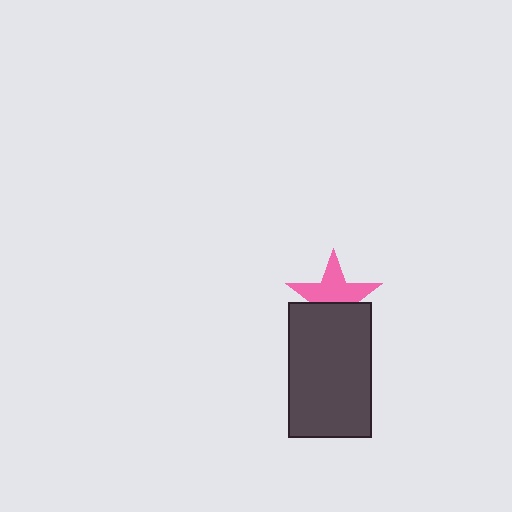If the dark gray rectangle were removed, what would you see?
You would see the complete pink star.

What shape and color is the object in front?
The object in front is a dark gray rectangle.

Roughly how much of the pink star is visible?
About half of it is visible (roughly 57%).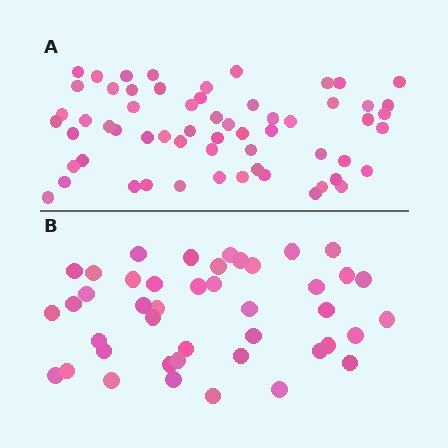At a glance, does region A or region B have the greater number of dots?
Region A (the top region) has more dots.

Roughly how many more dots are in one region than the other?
Region A has approximately 15 more dots than region B.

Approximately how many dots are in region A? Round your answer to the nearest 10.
About 60 dots.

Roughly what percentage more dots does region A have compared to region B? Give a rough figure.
About 40% more.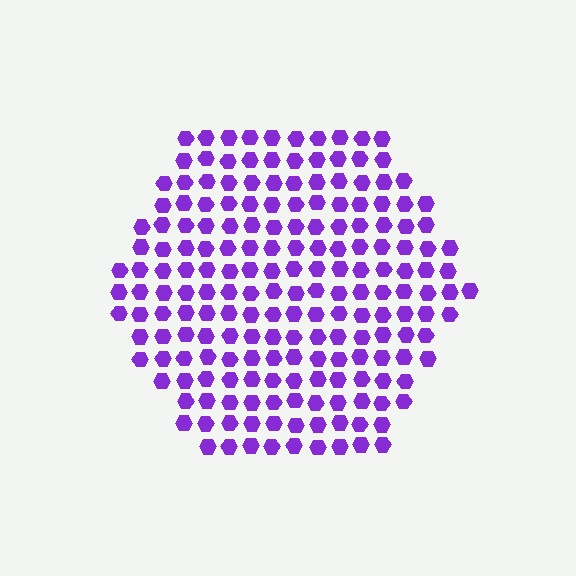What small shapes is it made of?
It is made of small hexagons.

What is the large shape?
The large shape is a hexagon.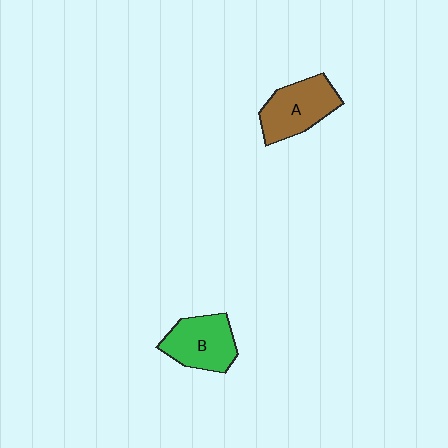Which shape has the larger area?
Shape A (brown).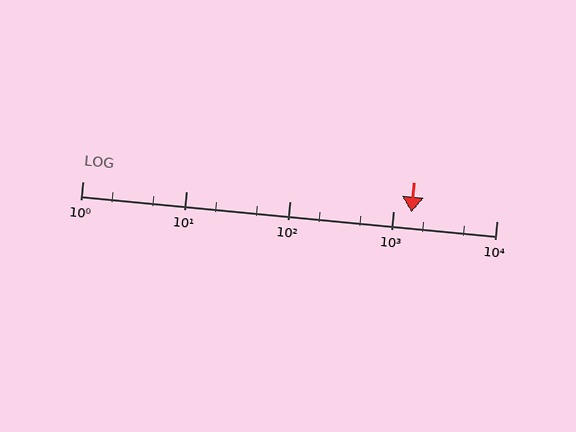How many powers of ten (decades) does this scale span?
The scale spans 4 decades, from 1 to 10000.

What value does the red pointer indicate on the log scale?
The pointer indicates approximately 1500.